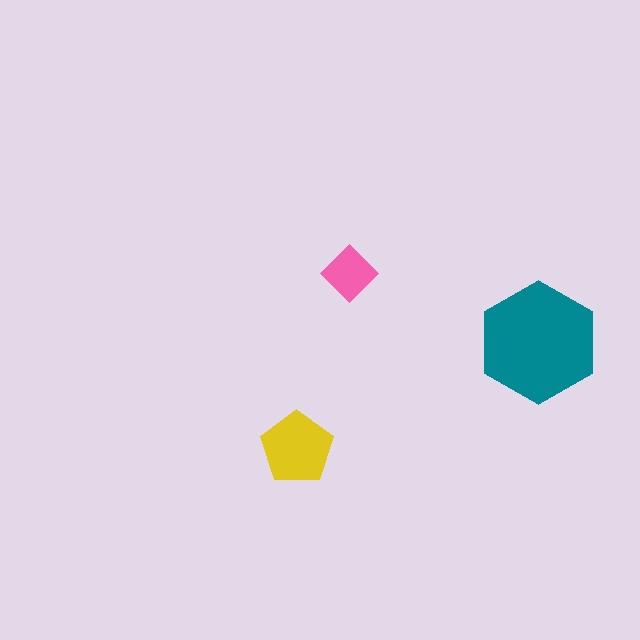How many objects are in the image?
There are 3 objects in the image.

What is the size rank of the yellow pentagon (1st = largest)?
2nd.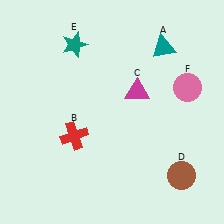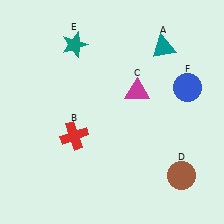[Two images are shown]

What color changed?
The circle (F) changed from pink in Image 1 to blue in Image 2.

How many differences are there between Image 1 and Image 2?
There is 1 difference between the two images.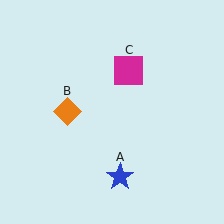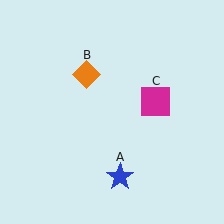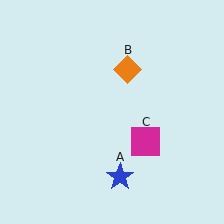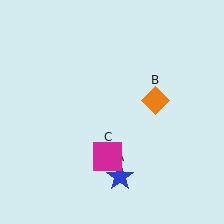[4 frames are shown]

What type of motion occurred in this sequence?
The orange diamond (object B), magenta square (object C) rotated clockwise around the center of the scene.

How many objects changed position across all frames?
2 objects changed position: orange diamond (object B), magenta square (object C).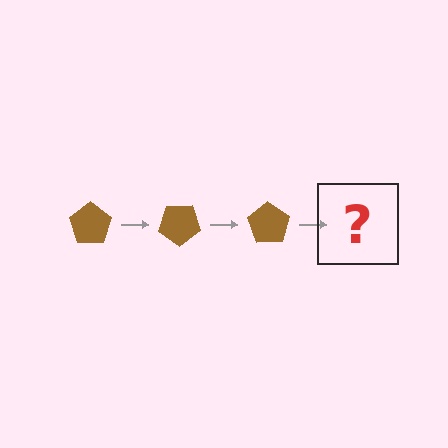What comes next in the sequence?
The next element should be a brown pentagon rotated 105 degrees.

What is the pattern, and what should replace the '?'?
The pattern is that the pentagon rotates 35 degrees each step. The '?' should be a brown pentagon rotated 105 degrees.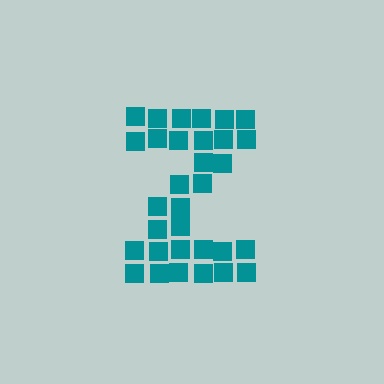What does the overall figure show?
The overall figure shows the letter Z.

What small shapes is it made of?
It is made of small squares.